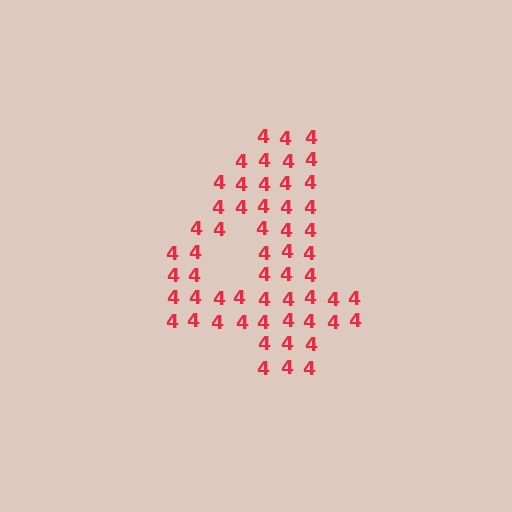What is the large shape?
The large shape is the digit 4.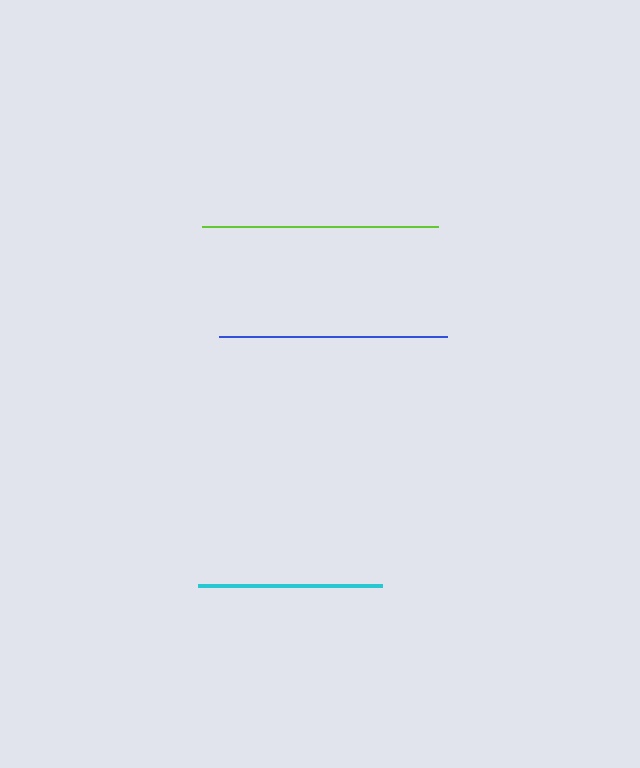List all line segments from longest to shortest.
From longest to shortest: lime, blue, cyan.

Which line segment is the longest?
The lime line is the longest at approximately 236 pixels.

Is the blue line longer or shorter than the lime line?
The lime line is longer than the blue line.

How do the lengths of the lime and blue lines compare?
The lime and blue lines are approximately the same length.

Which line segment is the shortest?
The cyan line is the shortest at approximately 183 pixels.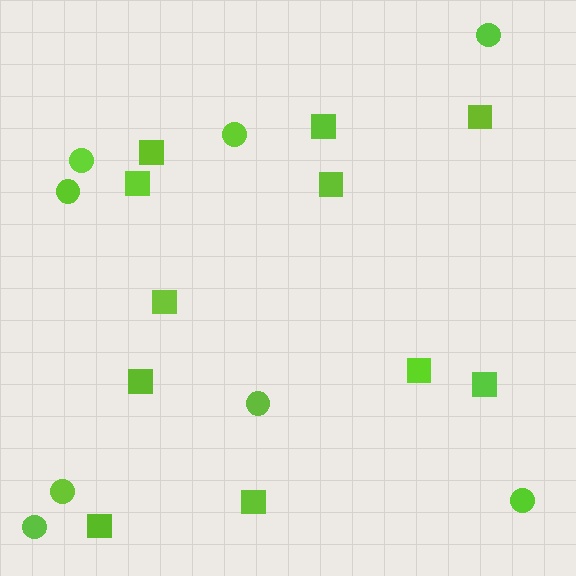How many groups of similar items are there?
There are 2 groups: one group of squares (11) and one group of circles (8).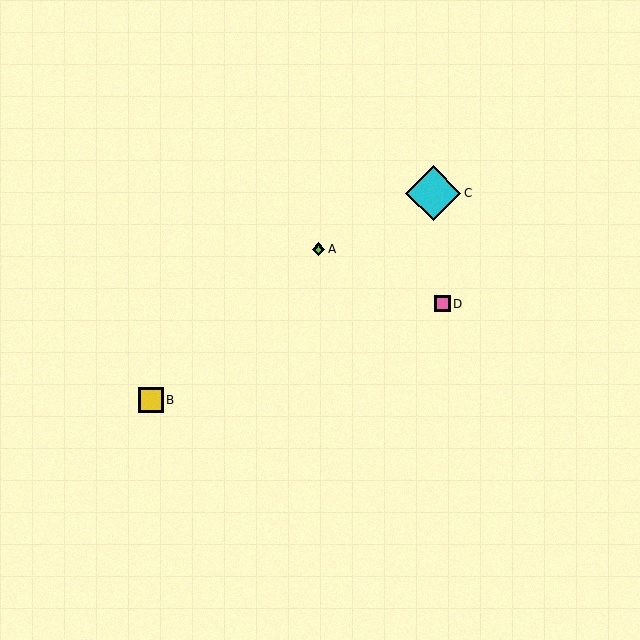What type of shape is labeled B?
Shape B is a yellow square.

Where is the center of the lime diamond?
The center of the lime diamond is at (318, 249).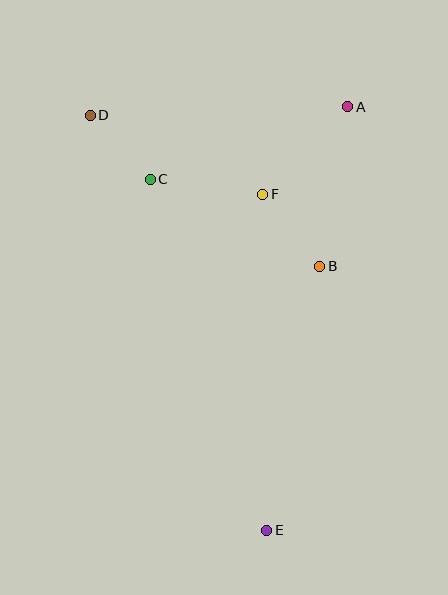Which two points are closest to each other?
Points C and D are closest to each other.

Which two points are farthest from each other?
Points D and E are farthest from each other.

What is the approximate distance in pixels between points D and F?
The distance between D and F is approximately 190 pixels.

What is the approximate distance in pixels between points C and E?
The distance between C and E is approximately 370 pixels.